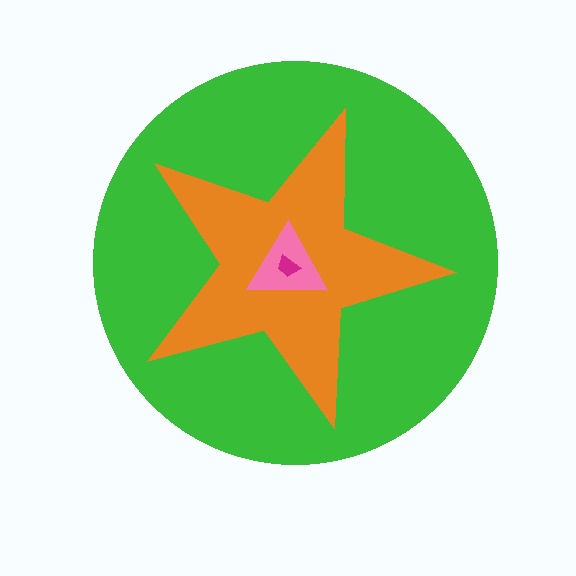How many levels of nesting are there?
4.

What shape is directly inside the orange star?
The pink triangle.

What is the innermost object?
The magenta trapezoid.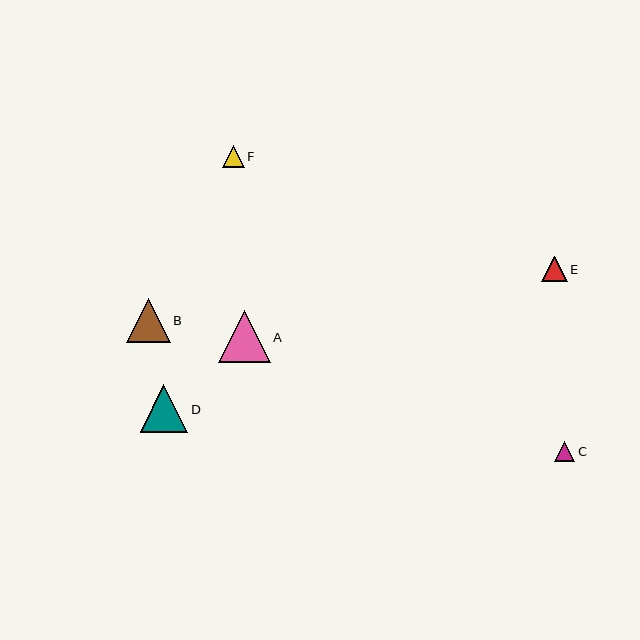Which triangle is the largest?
Triangle A is the largest with a size of approximately 52 pixels.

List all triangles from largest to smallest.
From largest to smallest: A, D, B, E, F, C.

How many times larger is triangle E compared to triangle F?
Triangle E is approximately 1.1 times the size of triangle F.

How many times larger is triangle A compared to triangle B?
Triangle A is approximately 1.2 times the size of triangle B.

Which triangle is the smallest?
Triangle C is the smallest with a size of approximately 20 pixels.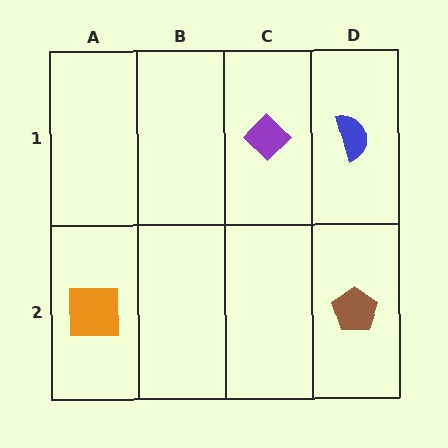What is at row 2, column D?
A brown pentagon.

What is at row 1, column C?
A purple diamond.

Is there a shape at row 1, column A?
No, that cell is empty.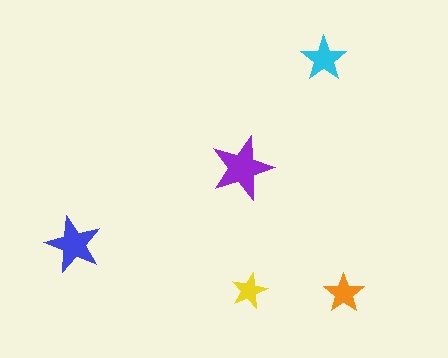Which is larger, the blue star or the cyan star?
The blue one.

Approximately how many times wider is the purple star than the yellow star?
About 2 times wider.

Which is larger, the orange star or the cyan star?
The cyan one.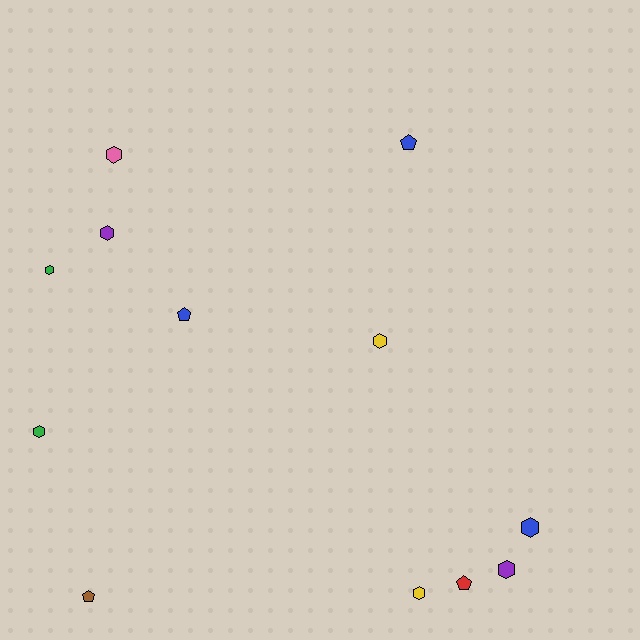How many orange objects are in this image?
There are no orange objects.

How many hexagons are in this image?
There are 8 hexagons.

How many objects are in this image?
There are 12 objects.